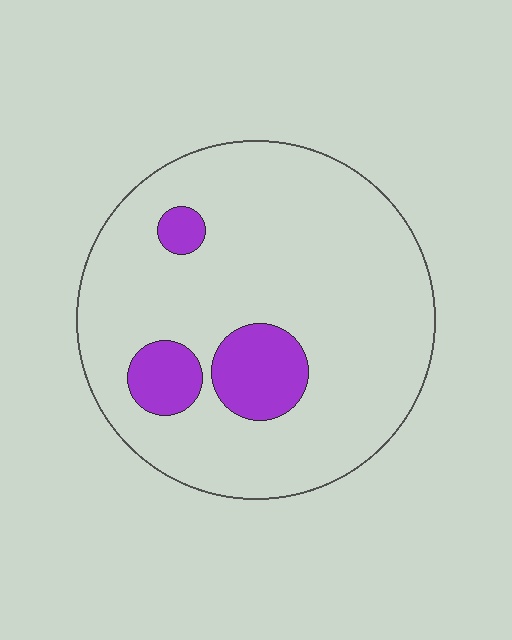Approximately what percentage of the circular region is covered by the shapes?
Approximately 15%.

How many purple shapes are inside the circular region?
3.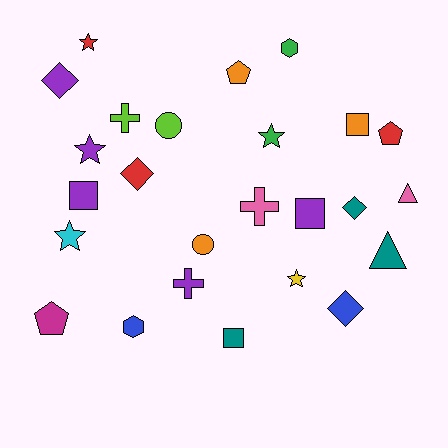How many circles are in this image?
There are 2 circles.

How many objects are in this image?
There are 25 objects.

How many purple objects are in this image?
There are 5 purple objects.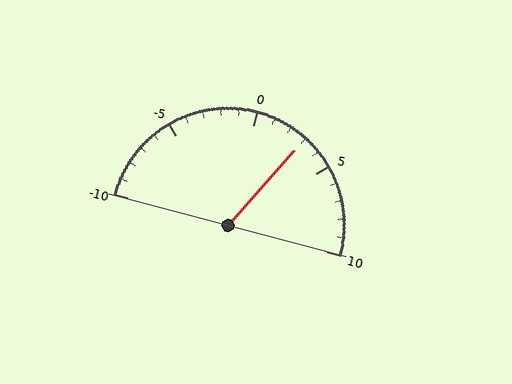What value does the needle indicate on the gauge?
The needle indicates approximately 3.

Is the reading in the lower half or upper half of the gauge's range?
The reading is in the upper half of the range (-10 to 10).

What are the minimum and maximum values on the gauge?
The gauge ranges from -10 to 10.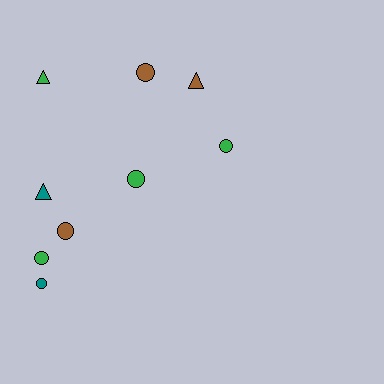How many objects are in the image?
There are 9 objects.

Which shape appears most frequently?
Circle, with 6 objects.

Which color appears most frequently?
Green, with 4 objects.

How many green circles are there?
There are 3 green circles.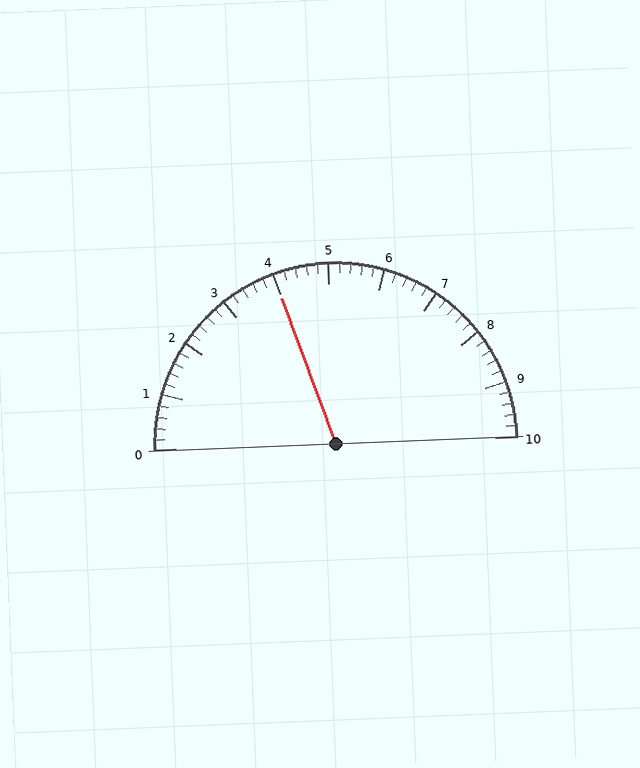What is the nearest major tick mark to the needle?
The nearest major tick mark is 4.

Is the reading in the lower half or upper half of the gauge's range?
The reading is in the lower half of the range (0 to 10).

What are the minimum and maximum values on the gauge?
The gauge ranges from 0 to 10.